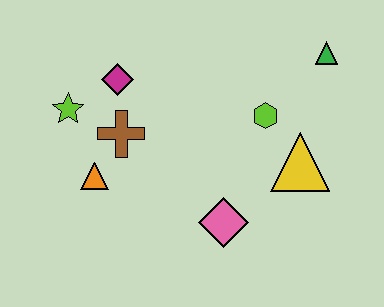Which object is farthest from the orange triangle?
The green triangle is farthest from the orange triangle.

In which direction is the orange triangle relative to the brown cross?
The orange triangle is below the brown cross.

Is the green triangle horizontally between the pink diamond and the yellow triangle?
No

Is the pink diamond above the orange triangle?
No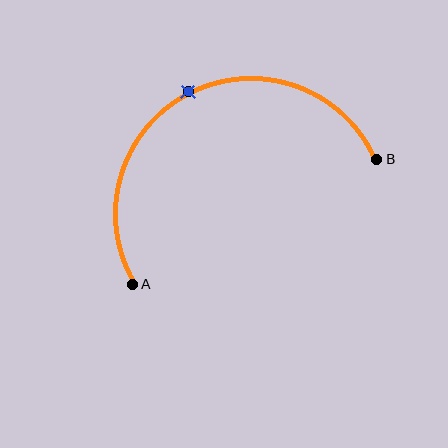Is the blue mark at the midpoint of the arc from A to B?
Yes. The blue mark lies on the arc at equal arc-length from both A and B — it is the arc midpoint.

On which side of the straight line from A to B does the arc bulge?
The arc bulges above the straight line connecting A and B.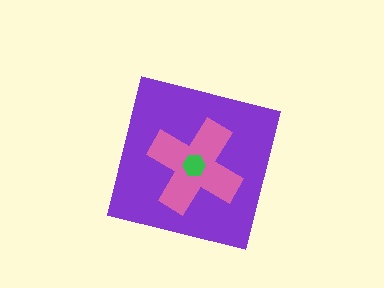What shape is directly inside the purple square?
The pink cross.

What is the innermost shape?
The green hexagon.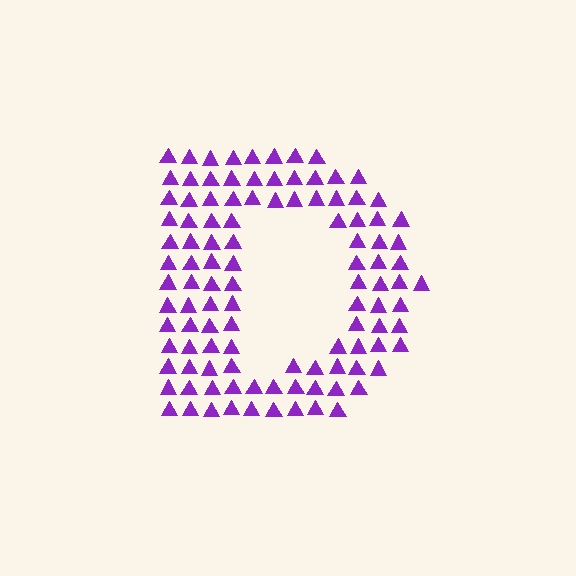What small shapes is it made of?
It is made of small triangles.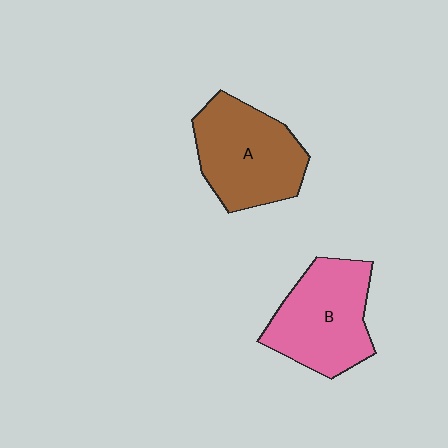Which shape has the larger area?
Shape A (brown).